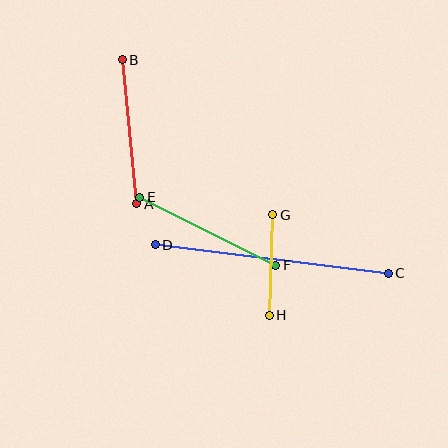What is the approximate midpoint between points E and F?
The midpoint is at approximately (208, 231) pixels.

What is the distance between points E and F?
The distance is approximately 152 pixels.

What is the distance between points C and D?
The distance is approximately 235 pixels.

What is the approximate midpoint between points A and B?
The midpoint is at approximately (130, 132) pixels.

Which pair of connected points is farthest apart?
Points C and D are farthest apart.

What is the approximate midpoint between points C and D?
The midpoint is at approximately (272, 259) pixels.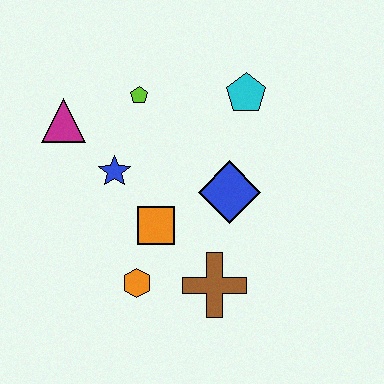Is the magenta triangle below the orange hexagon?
No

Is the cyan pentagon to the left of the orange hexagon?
No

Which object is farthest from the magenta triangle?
The brown cross is farthest from the magenta triangle.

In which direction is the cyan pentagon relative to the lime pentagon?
The cyan pentagon is to the right of the lime pentagon.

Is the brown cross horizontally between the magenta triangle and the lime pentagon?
No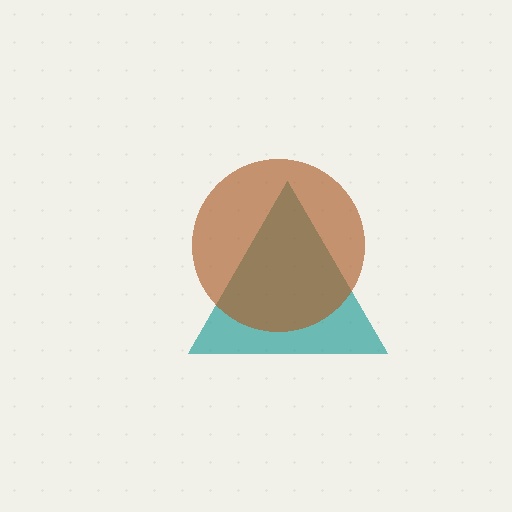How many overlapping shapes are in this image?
There are 2 overlapping shapes in the image.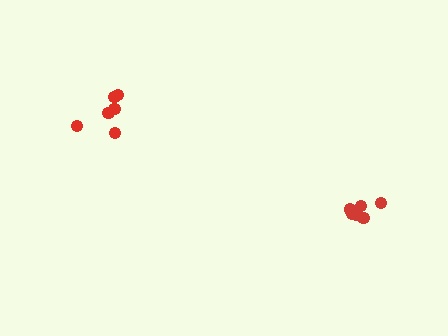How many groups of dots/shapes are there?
There are 2 groups.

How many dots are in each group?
Group 1: 6 dots, Group 2: 6 dots (12 total).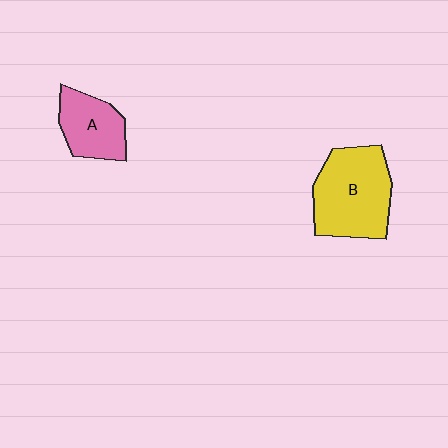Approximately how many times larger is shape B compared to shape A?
Approximately 1.7 times.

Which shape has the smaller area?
Shape A (pink).